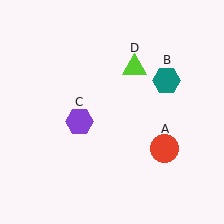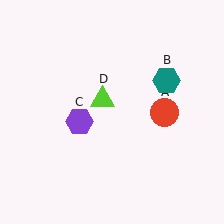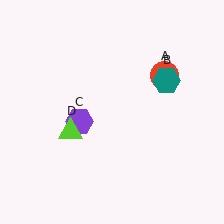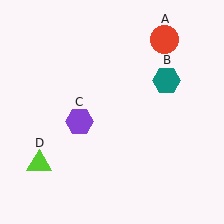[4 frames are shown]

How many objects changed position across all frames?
2 objects changed position: red circle (object A), lime triangle (object D).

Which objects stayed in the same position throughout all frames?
Teal hexagon (object B) and purple hexagon (object C) remained stationary.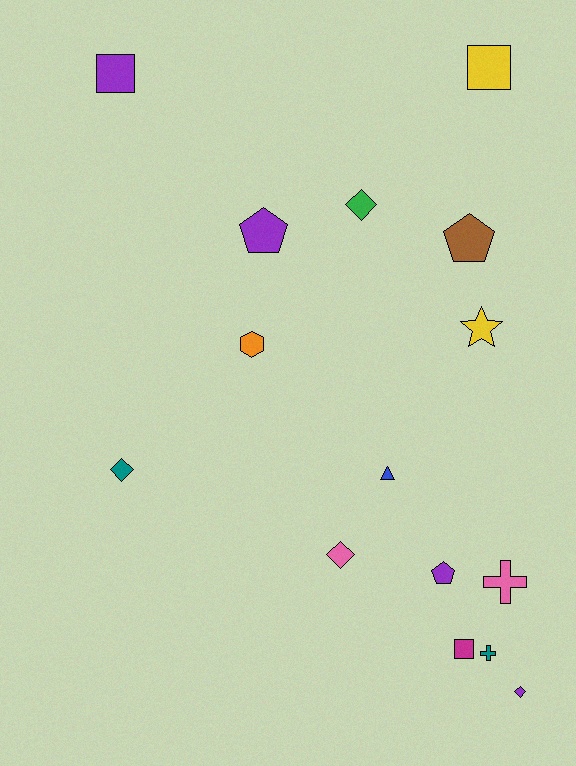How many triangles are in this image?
There is 1 triangle.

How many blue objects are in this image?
There is 1 blue object.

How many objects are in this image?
There are 15 objects.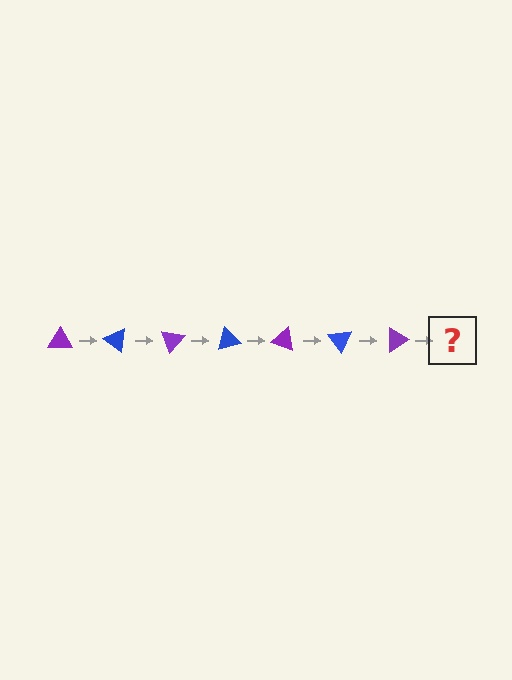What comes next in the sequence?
The next element should be a blue triangle, rotated 245 degrees from the start.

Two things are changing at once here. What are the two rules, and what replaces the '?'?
The two rules are that it rotates 35 degrees each step and the color cycles through purple and blue. The '?' should be a blue triangle, rotated 245 degrees from the start.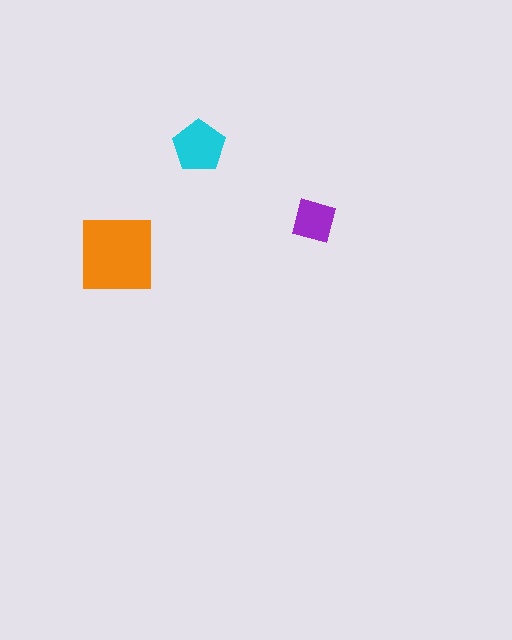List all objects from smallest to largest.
The purple square, the cyan pentagon, the orange square.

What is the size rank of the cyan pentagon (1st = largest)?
2nd.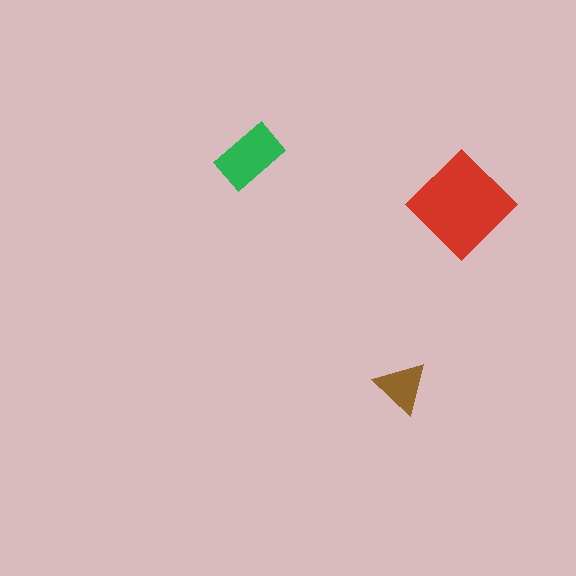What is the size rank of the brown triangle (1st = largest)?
3rd.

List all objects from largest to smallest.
The red diamond, the green rectangle, the brown triangle.